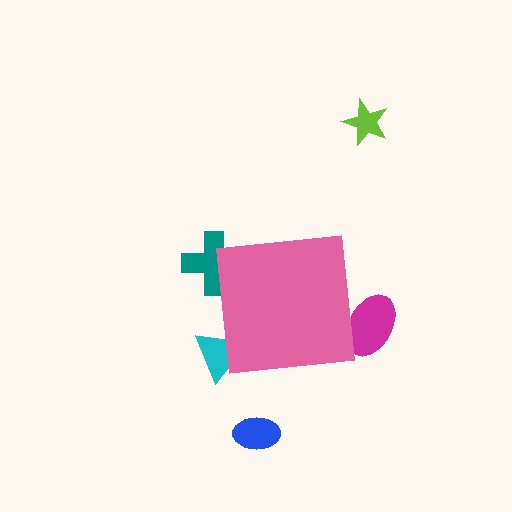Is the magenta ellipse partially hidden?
Yes, the magenta ellipse is partially hidden behind the pink square.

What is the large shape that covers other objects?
A pink square.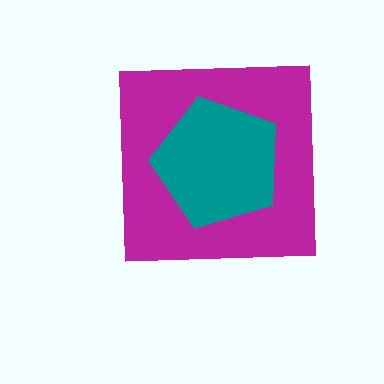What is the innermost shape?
The teal pentagon.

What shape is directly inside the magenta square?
The teal pentagon.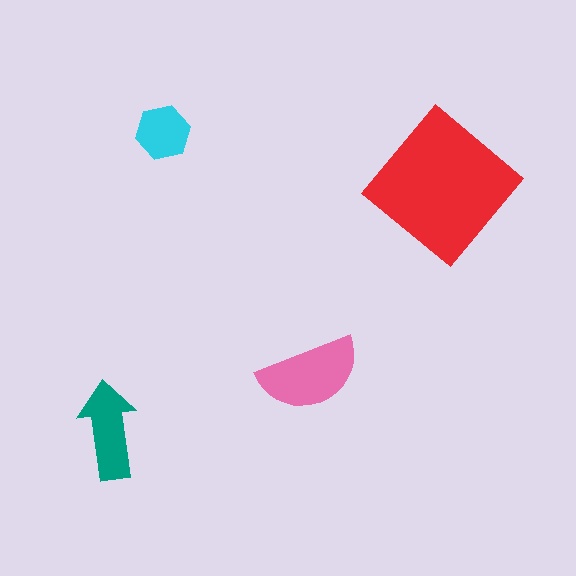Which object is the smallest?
The cyan hexagon.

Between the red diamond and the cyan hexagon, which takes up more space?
The red diamond.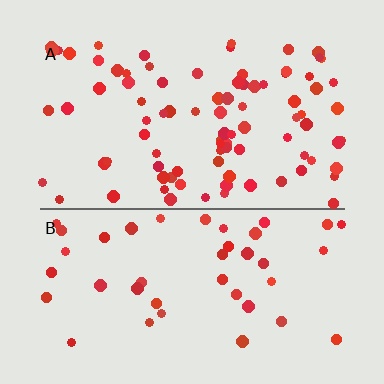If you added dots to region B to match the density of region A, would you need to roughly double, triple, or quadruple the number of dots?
Approximately double.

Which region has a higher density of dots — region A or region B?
A (the top).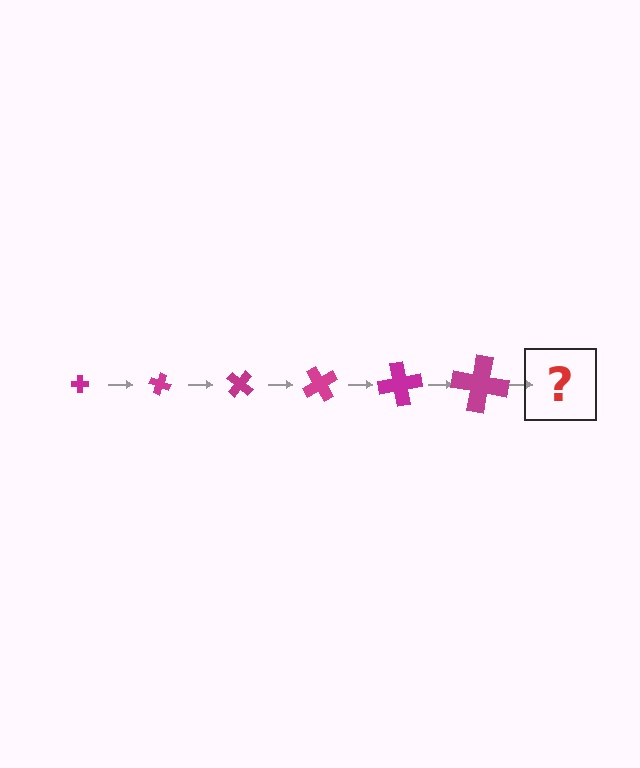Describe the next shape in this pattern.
It should be a cross, larger than the previous one and rotated 120 degrees from the start.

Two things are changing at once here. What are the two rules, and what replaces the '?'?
The two rules are that the cross grows larger each step and it rotates 20 degrees each step. The '?' should be a cross, larger than the previous one and rotated 120 degrees from the start.